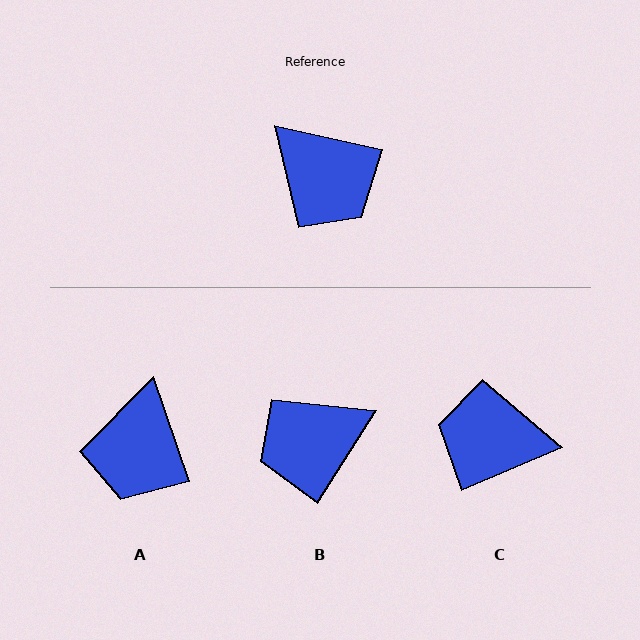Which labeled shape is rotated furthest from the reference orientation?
C, about 144 degrees away.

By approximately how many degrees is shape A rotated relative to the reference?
Approximately 58 degrees clockwise.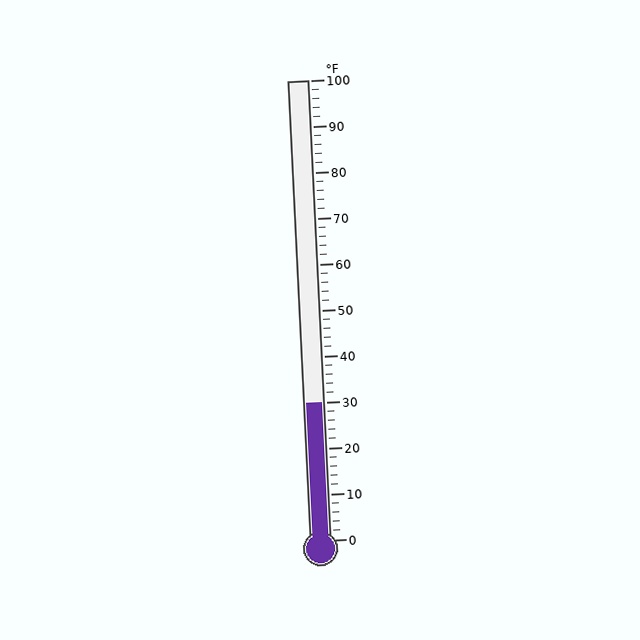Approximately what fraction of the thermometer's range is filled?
The thermometer is filled to approximately 30% of its range.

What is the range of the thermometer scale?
The thermometer scale ranges from 0°F to 100°F.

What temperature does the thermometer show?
The thermometer shows approximately 30°F.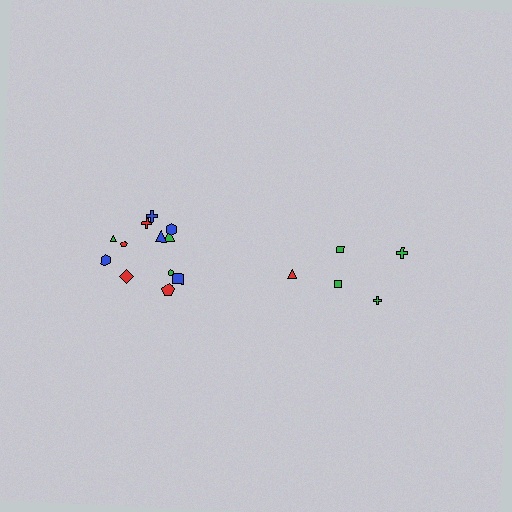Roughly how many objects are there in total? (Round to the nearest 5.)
Roughly 15 objects in total.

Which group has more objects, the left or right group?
The left group.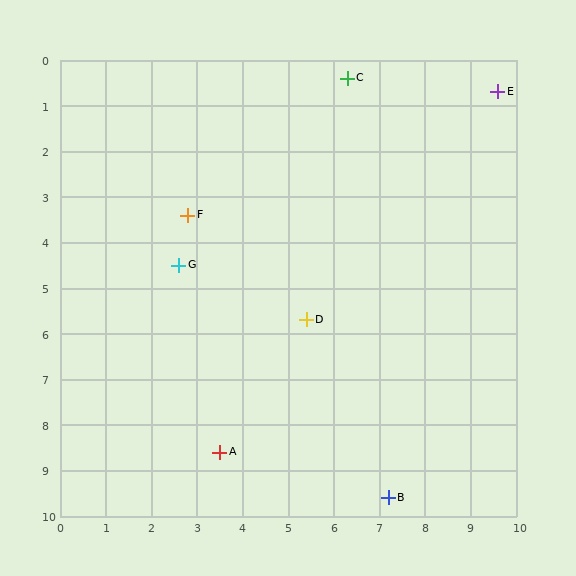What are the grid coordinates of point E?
Point E is at approximately (9.6, 0.7).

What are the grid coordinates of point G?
Point G is at approximately (2.6, 4.5).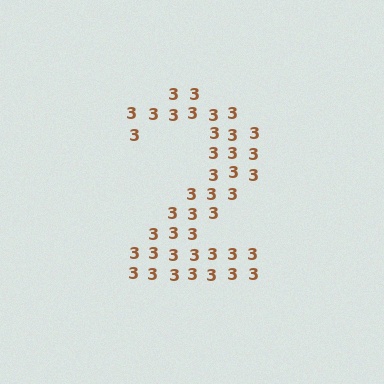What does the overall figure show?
The overall figure shows the digit 2.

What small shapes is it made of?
It is made of small digit 3's.